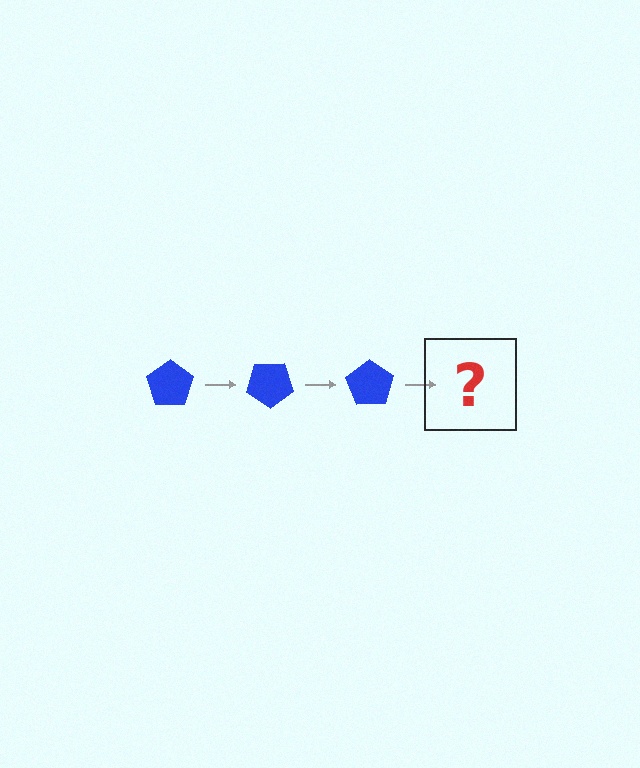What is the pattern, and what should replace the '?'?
The pattern is that the pentagon rotates 35 degrees each step. The '?' should be a blue pentagon rotated 105 degrees.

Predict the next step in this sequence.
The next step is a blue pentagon rotated 105 degrees.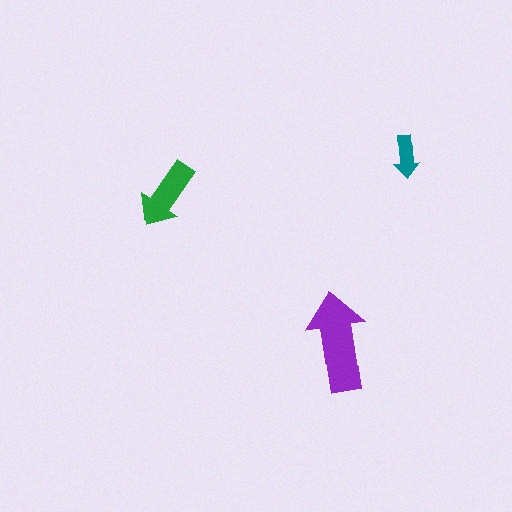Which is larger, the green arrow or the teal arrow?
The green one.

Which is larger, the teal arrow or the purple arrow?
The purple one.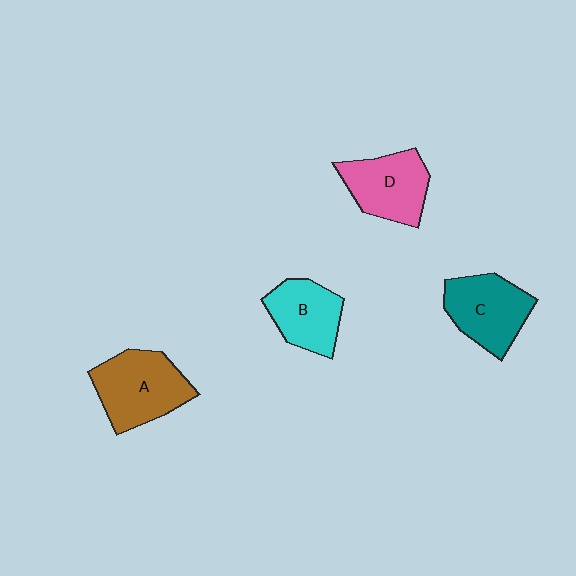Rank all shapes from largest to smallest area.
From largest to smallest: A (brown), C (teal), D (pink), B (cyan).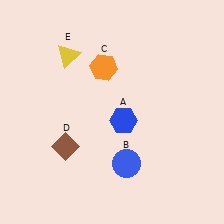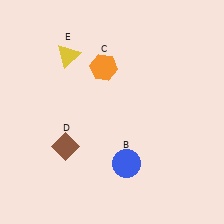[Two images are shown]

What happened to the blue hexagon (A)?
The blue hexagon (A) was removed in Image 2. It was in the bottom-right area of Image 1.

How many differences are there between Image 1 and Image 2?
There is 1 difference between the two images.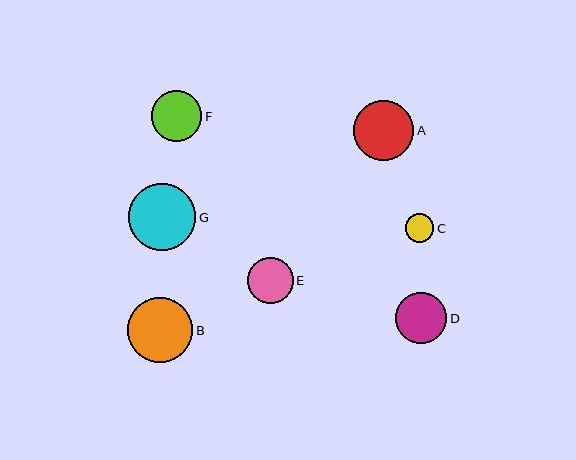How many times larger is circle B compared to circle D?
Circle B is approximately 1.3 times the size of circle D.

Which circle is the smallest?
Circle C is the smallest with a size of approximately 29 pixels.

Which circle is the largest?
Circle G is the largest with a size of approximately 67 pixels.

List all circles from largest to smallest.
From largest to smallest: G, B, A, D, F, E, C.